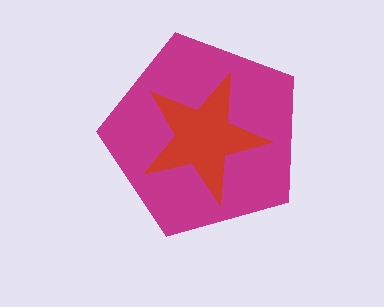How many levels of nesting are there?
2.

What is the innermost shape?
The red star.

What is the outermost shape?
The magenta pentagon.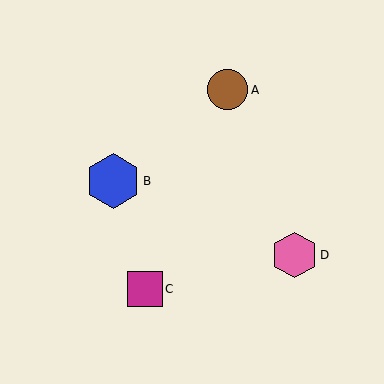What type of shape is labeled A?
Shape A is a brown circle.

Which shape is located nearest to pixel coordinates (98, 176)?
The blue hexagon (labeled B) at (113, 181) is nearest to that location.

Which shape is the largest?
The blue hexagon (labeled B) is the largest.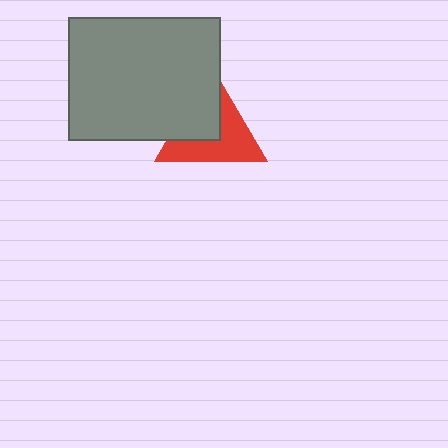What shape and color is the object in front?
The object in front is a gray rectangle.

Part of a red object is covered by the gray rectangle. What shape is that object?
It is a triangle.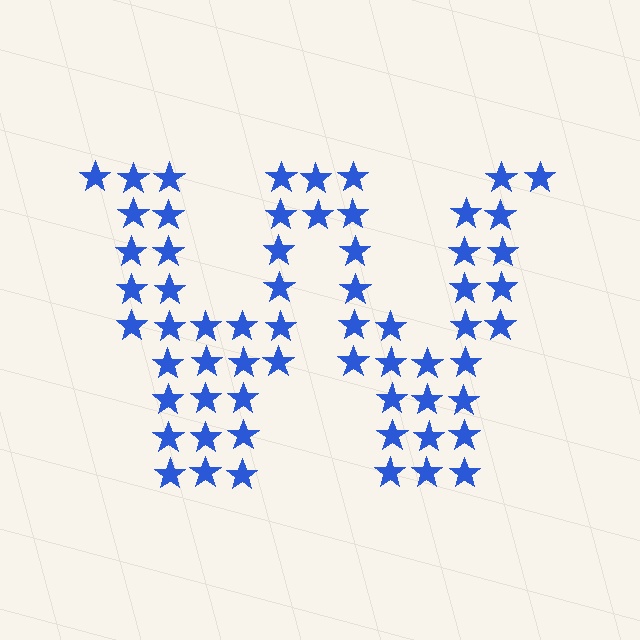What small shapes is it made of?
It is made of small stars.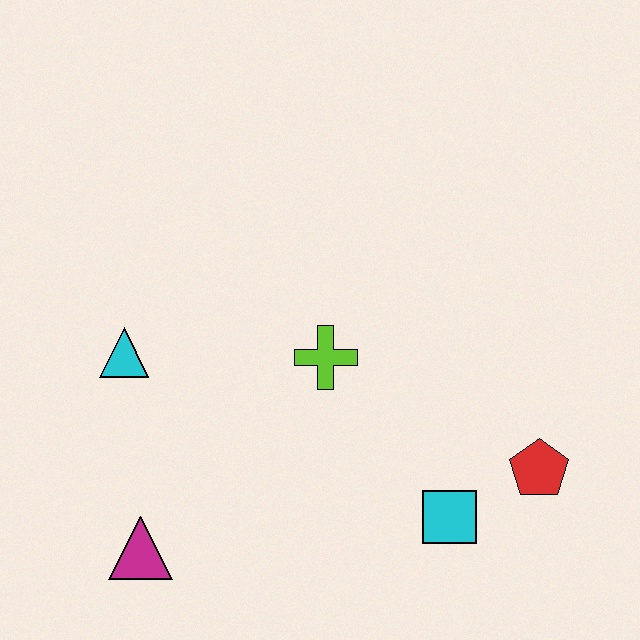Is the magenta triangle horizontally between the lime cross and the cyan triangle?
Yes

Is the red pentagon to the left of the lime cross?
No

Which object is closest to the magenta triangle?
The cyan triangle is closest to the magenta triangle.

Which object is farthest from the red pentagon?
The cyan triangle is farthest from the red pentagon.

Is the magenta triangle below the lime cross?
Yes